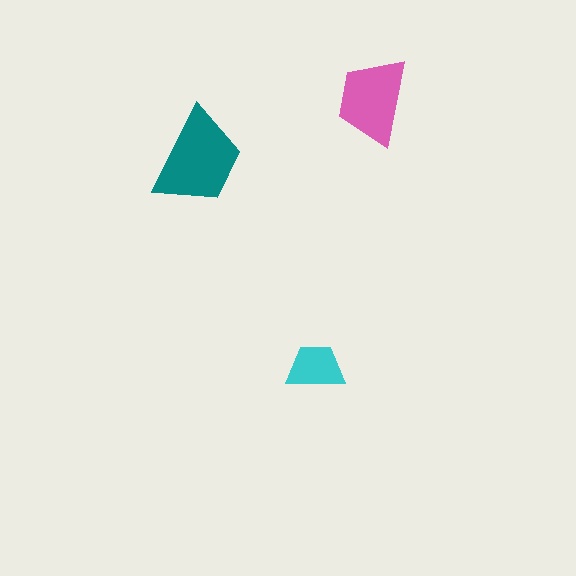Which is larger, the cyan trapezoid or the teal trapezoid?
The teal one.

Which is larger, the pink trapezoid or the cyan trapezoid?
The pink one.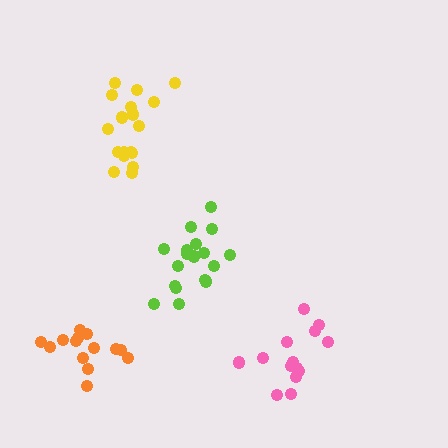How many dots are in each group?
Group 1: 18 dots, Group 2: 14 dots, Group 3: 14 dots, Group 4: 18 dots (64 total).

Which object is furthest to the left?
The orange cluster is leftmost.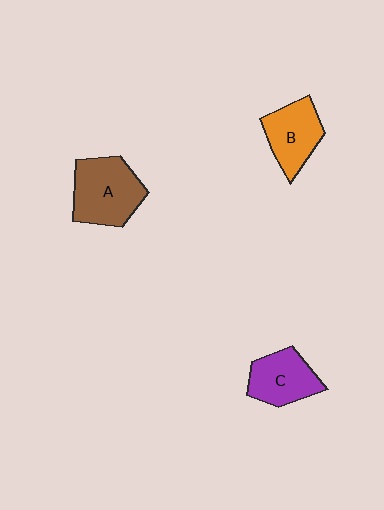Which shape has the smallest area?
Shape B (orange).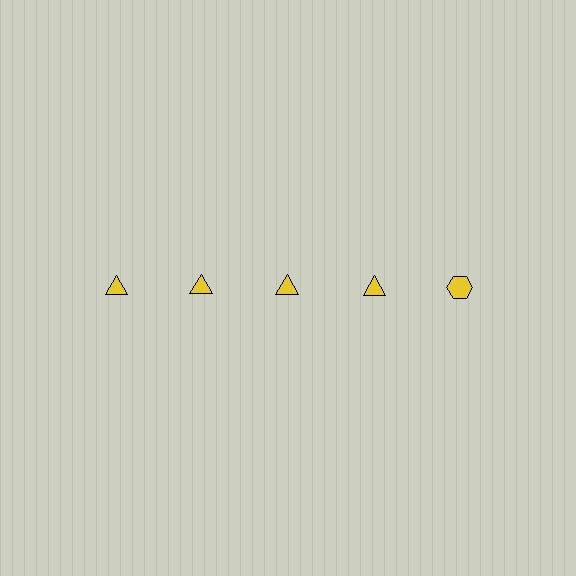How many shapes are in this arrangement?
There are 5 shapes arranged in a grid pattern.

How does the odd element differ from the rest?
It has a different shape: hexagon instead of triangle.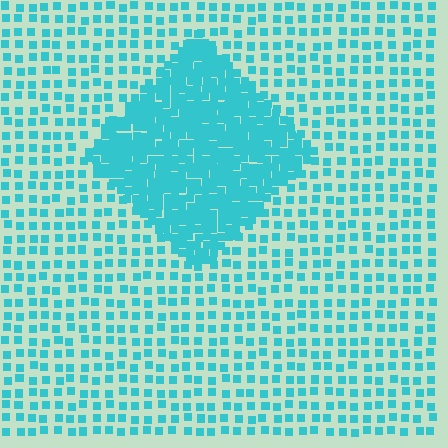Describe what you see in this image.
The image contains small cyan elements arranged at two different densities. A diamond-shaped region is visible where the elements are more densely packed than the surrounding area.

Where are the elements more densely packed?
The elements are more densely packed inside the diamond boundary.